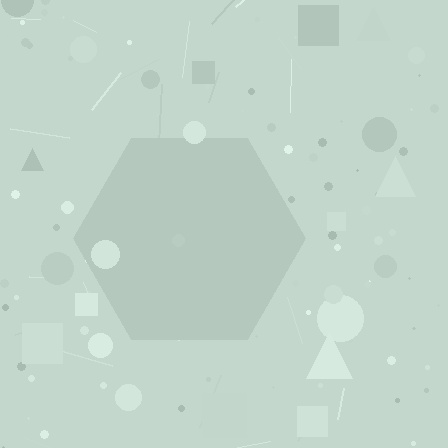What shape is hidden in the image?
A hexagon is hidden in the image.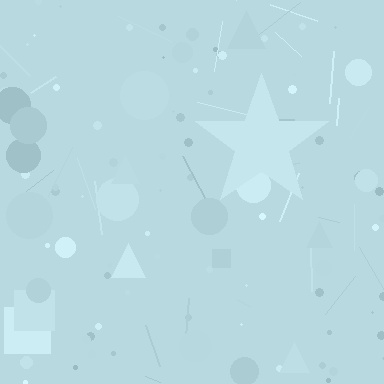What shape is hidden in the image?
A star is hidden in the image.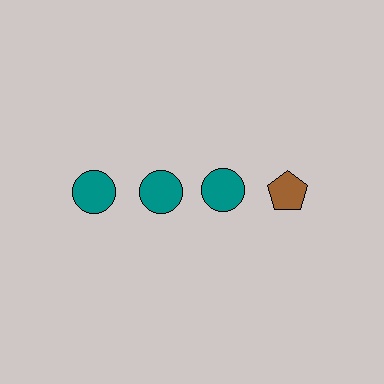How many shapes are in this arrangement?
There are 4 shapes arranged in a grid pattern.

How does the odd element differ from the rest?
It differs in both color (brown instead of teal) and shape (pentagon instead of circle).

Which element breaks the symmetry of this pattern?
The brown pentagon in the top row, second from right column breaks the symmetry. All other shapes are teal circles.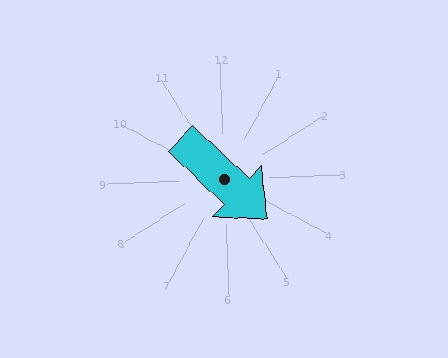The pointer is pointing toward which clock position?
Roughly 5 o'clock.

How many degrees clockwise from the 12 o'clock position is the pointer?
Approximately 135 degrees.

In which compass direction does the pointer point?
Southeast.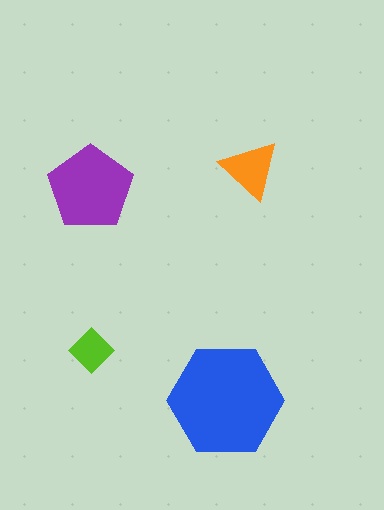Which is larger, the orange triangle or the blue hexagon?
The blue hexagon.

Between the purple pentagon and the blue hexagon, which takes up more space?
The blue hexagon.